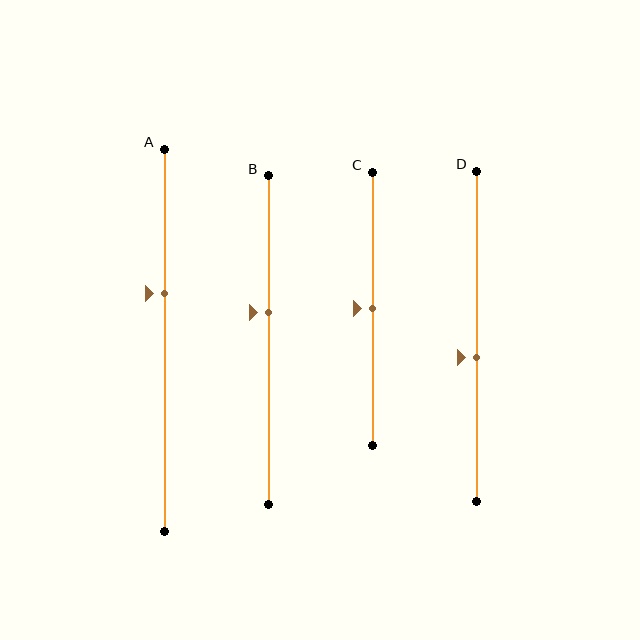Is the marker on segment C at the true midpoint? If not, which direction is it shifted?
Yes, the marker on segment C is at the true midpoint.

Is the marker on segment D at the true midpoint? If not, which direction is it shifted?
No, the marker on segment D is shifted downward by about 6% of the segment length.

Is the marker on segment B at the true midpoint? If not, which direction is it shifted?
No, the marker on segment B is shifted upward by about 9% of the segment length.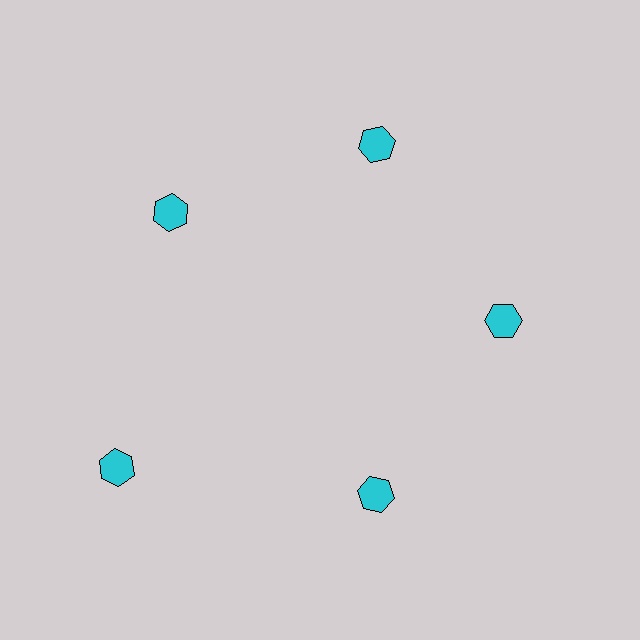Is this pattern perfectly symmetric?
No. The 5 cyan hexagons are arranged in a ring, but one element near the 8 o'clock position is pushed outward from the center, breaking the 5-fold rotational symmetry.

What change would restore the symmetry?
The symmetry would be restored by moving it inward, back onto the ring so that all 5 hexagons sit at equal angles and equal distance from the center.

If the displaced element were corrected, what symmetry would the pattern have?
It would have 5-fold rotational symmetry — the pattern would map onto itself every 72 degrees.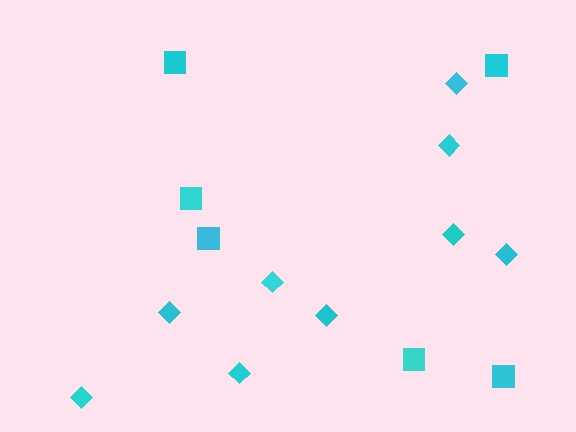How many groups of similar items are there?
There are 2 groups: one group of diamonds (9) and one group of squares (6).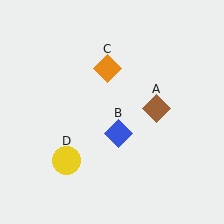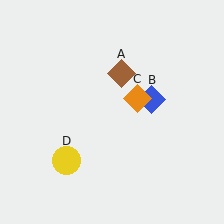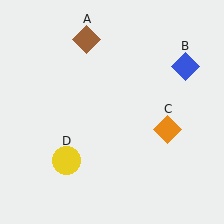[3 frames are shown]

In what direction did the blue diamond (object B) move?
The blue diamond (object B) moved up and to the right.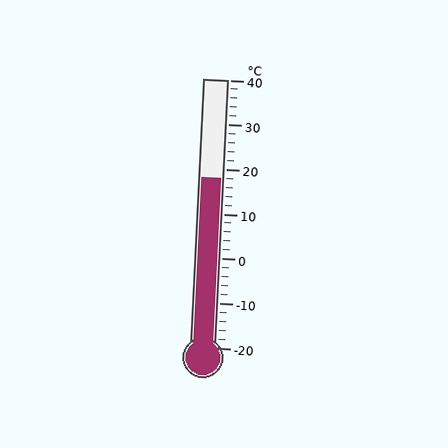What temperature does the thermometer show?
The thermometer shows approximately 18°C.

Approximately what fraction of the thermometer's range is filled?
The thermometer is filled to approximately 65% of its range.